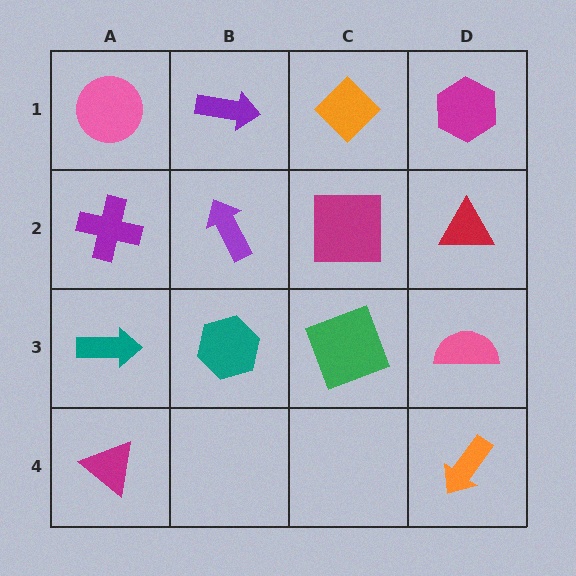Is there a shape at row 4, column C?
No, that cell is empty.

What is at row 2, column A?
A purple cross.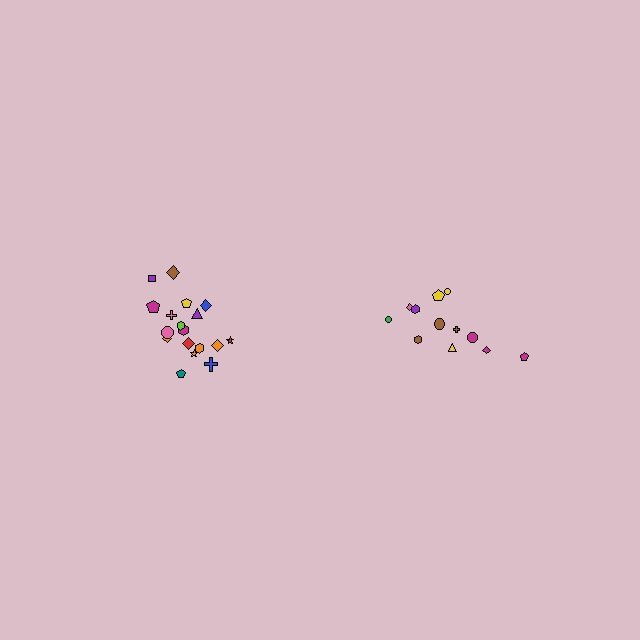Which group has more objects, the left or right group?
The left group.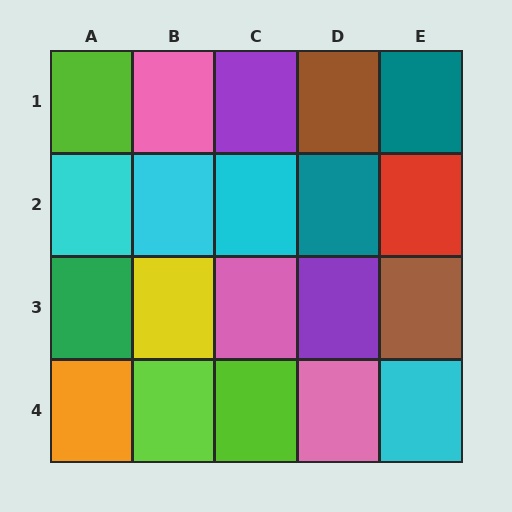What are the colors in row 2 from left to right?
Cyan, cyan, cyan, teal, red.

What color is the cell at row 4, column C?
Lime.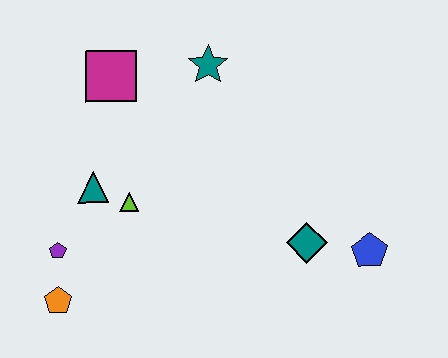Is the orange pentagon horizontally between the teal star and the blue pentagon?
No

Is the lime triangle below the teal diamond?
No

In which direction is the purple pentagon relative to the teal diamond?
The purple pentagon is to the left of the teal diamond.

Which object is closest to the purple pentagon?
The orange pentagon is closest to the purple pentagon.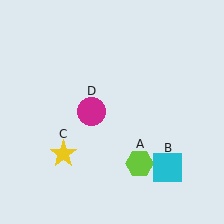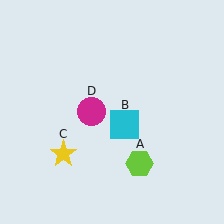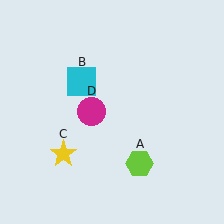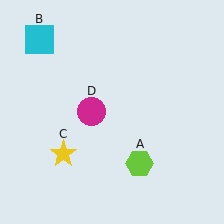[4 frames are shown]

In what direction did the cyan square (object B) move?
The cyan square (object B) moved up and to the left.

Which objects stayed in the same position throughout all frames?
Lime hexagon (object A) and yellow star (object C) and magenta circle (object D) remained stationary.